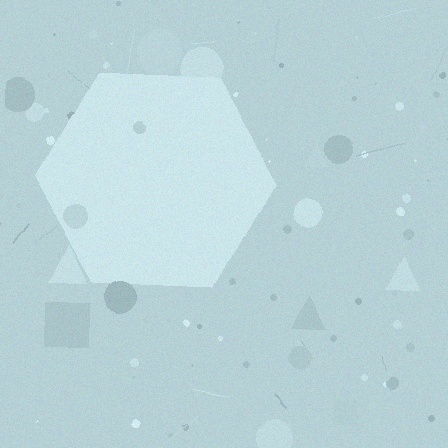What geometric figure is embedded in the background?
A hexagon is embedded in the background.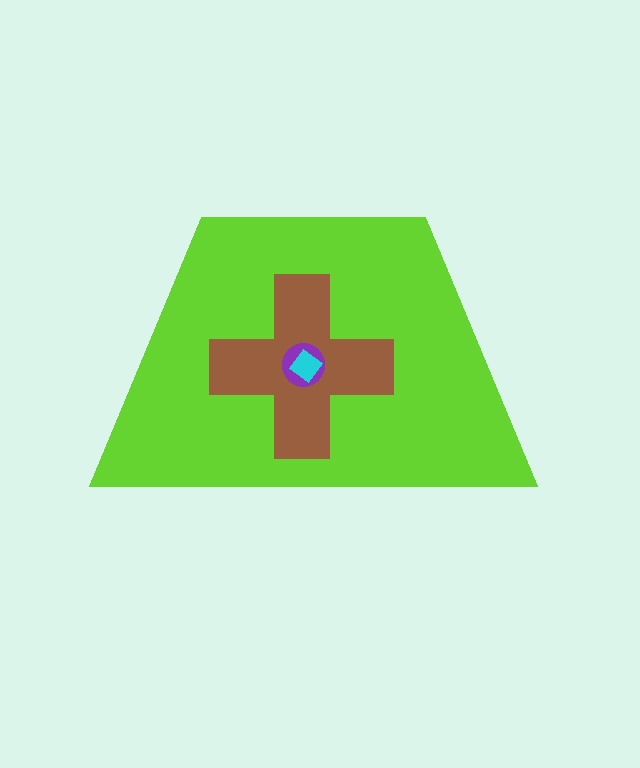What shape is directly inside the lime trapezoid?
The brown cross.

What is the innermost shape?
The cyan diamond.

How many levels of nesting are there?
4.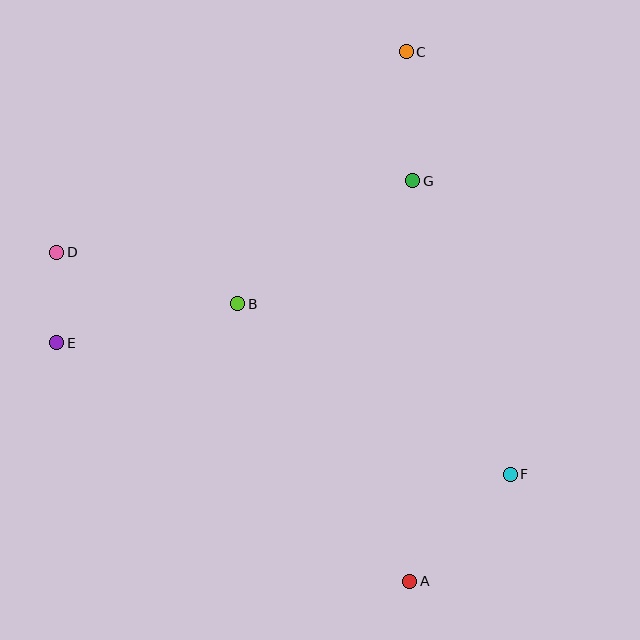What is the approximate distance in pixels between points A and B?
The distance between A and B is approximately 326 pixels.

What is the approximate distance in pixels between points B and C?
The distance between B and C is approximately 303 pixels.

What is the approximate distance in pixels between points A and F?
The distance between A and F is approximately 147 pixels.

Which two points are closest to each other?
Points D and E are closest to each other.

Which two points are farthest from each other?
Points A and C are farthest from each other.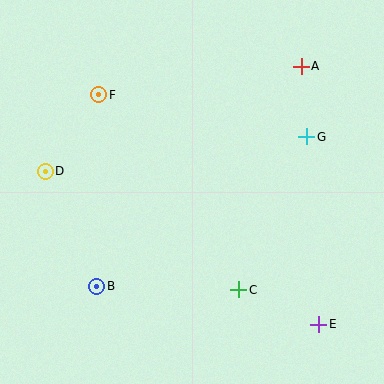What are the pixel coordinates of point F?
Point F is at (99, 95).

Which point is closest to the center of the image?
Point C at (239, 290) is closest to the center.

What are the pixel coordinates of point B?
Point B is at (97, 286).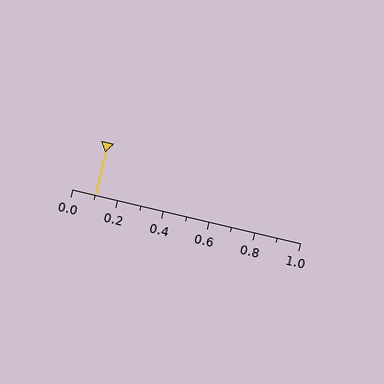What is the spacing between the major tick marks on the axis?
The major ticks are spaced 0.2 apart.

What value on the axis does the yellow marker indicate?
The marker indicates approximately 0.1.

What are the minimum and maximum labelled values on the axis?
The axis runs from 0.0 to 1.0.